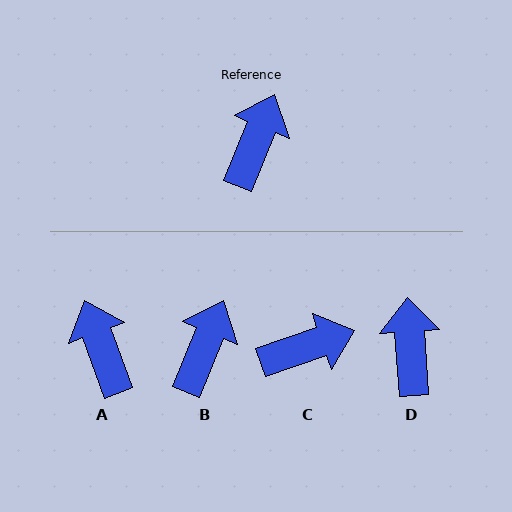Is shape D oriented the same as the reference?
No, it is off by about 26 degrees.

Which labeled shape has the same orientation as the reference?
B.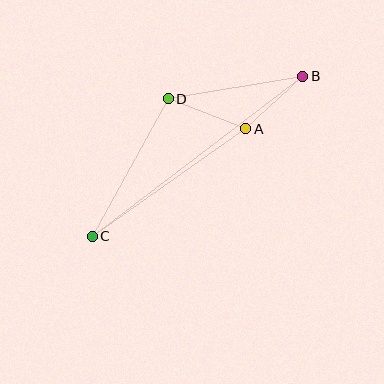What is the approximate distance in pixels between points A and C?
The distance between A and C is approximately 187 pixels.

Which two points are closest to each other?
Points A and B are closest to each other.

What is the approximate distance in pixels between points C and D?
The distance between C and D is approximately 157 pixels.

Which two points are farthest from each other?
Points B and C are farthest from each other.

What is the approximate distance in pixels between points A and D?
The distance between A and D is approximately 83 pixels.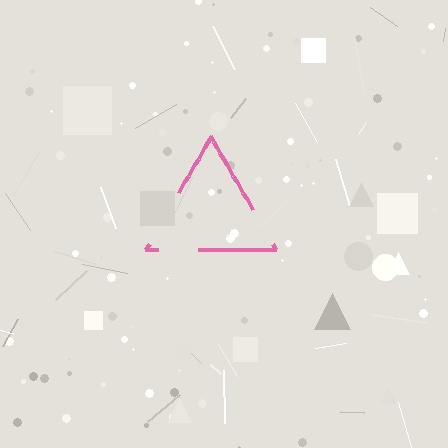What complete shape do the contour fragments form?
The contour fragments form a triangle.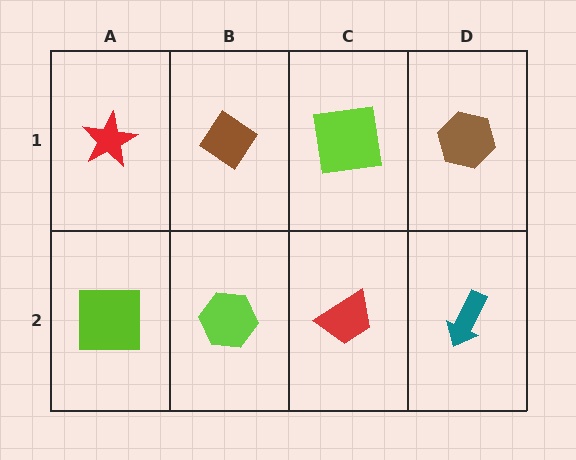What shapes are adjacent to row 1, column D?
A teal arrow (row 2, column D), a lime square (row 1, column C).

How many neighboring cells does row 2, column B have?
3.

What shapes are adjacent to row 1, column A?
A lime square (row 2, column A), a brown diamond (row 1, column B).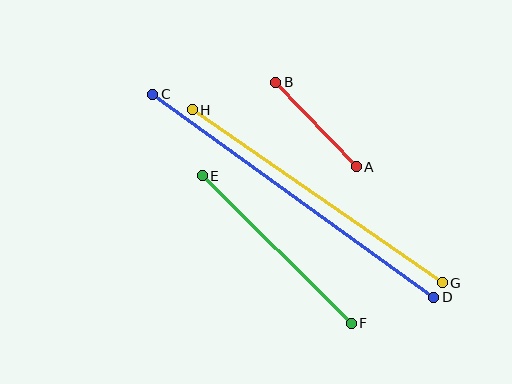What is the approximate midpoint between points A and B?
The midpoint is at approximately (316, 125) pixels.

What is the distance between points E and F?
The distance is approximately 210 pixels.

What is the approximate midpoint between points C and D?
The midpoint is at approximately (293, 196) pixels.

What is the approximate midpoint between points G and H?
The midpoint is at approximately (317, 196) pixels.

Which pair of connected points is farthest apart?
Points C and D are farthest apart.